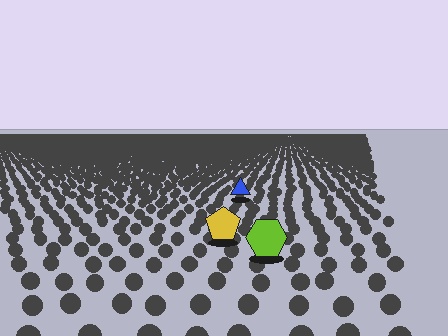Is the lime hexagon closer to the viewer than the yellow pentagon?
Yes. The lime hexagon is closer — you can tell from the texture gradient: the ground texture is coarser near it.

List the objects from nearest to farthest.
From nearest to farthest: the lime hexagon, the yellow pentagon, the blue triangle.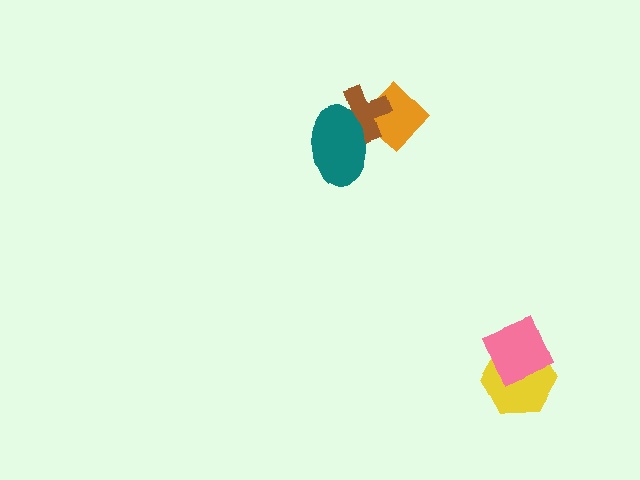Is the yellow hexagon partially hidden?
Yes, it is partially covered by another shape.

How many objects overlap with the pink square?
1 object overlaps with the pink square.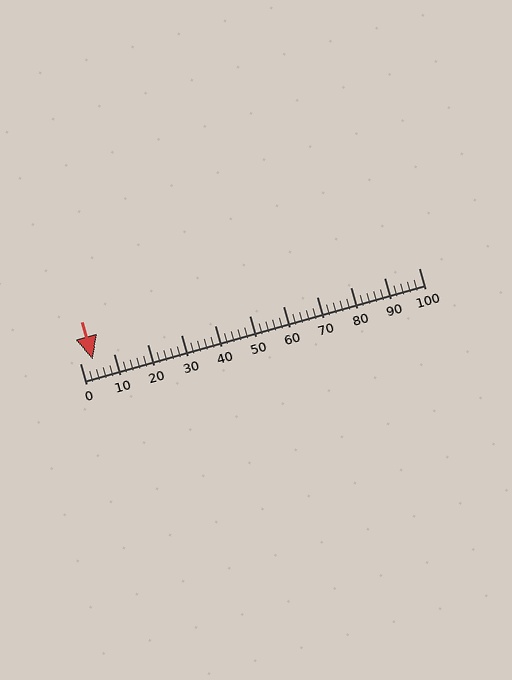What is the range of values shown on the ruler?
The ruler shows values from 0 to 100.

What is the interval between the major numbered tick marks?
The major tick marks are spaced 10 units apart.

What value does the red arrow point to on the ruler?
The red arrow points to approximately 4.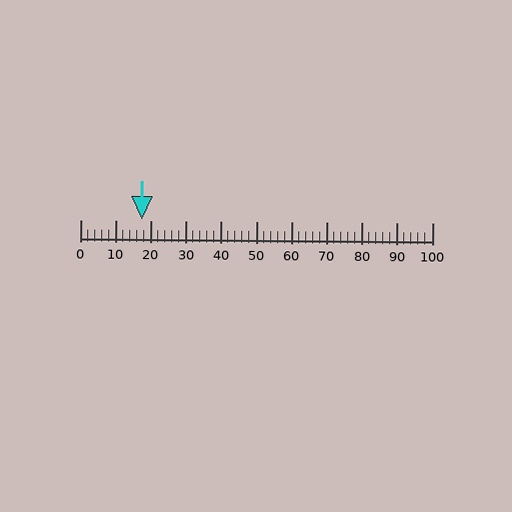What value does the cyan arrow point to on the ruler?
The cyan arrow points to approximately 18.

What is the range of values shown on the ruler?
The ruler shows values from 0 to 100.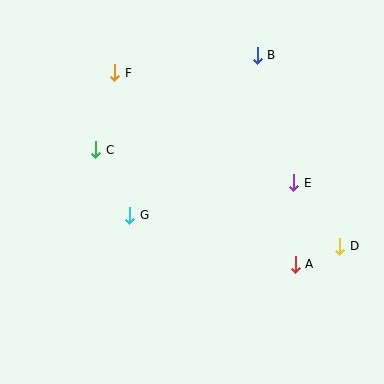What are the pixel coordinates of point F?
Point F is at (115, 73).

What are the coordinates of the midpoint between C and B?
The midpoint between C and B is at (177, 102).